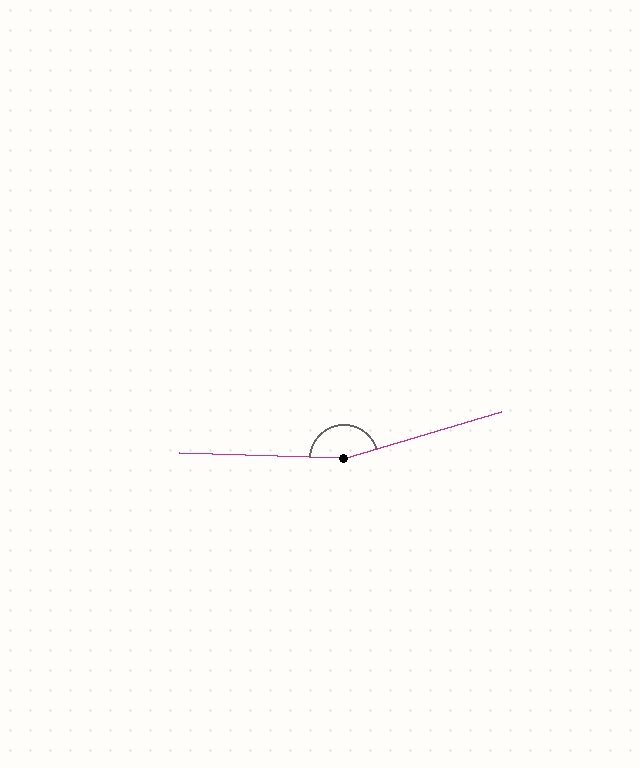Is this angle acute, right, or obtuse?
It is obtuse.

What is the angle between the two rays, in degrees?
Approximately 161 degrees.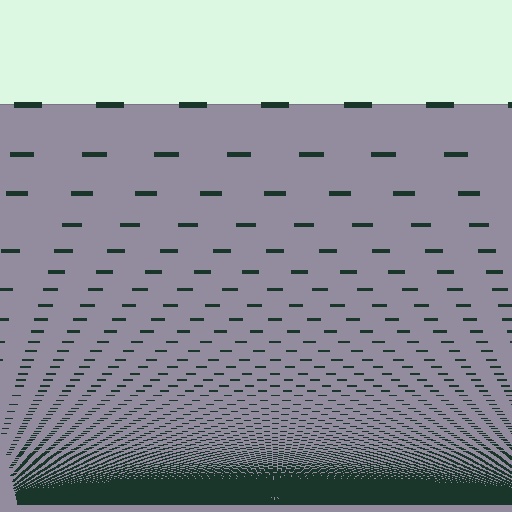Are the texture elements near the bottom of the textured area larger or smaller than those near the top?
Smaller. The gradient is inverted — elements near the bottom are smaller and denser.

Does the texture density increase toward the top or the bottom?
Density increases toward the bottom.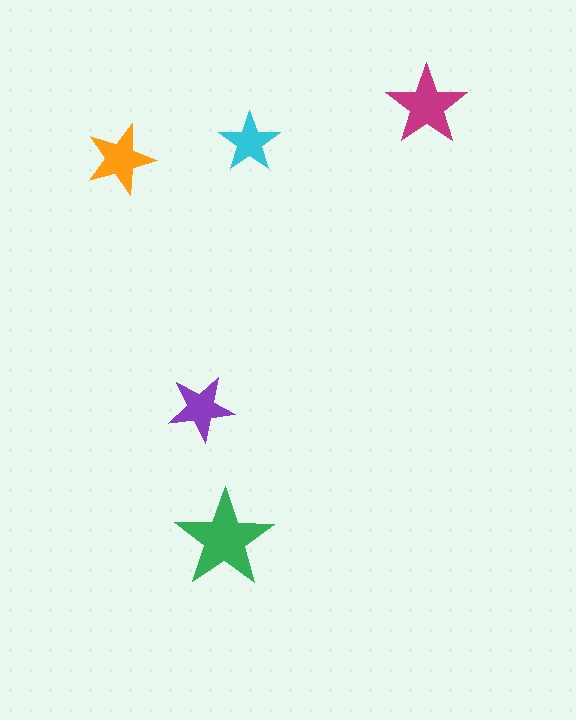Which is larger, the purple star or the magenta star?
The magenta one.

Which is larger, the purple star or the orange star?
The orange one.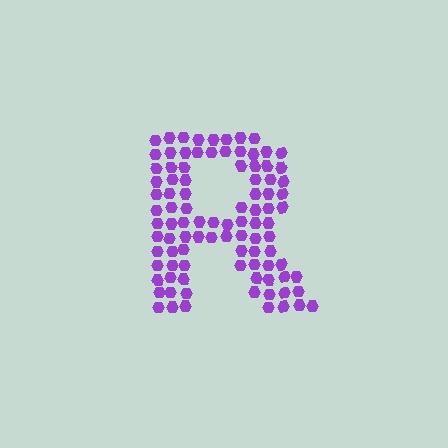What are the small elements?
The small elements are hexagons.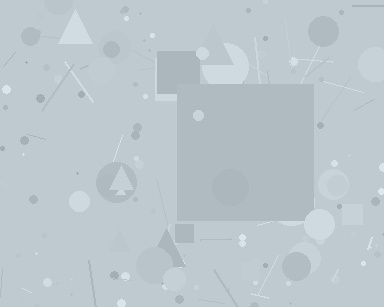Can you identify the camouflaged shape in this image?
The camouflaged shape is a square.